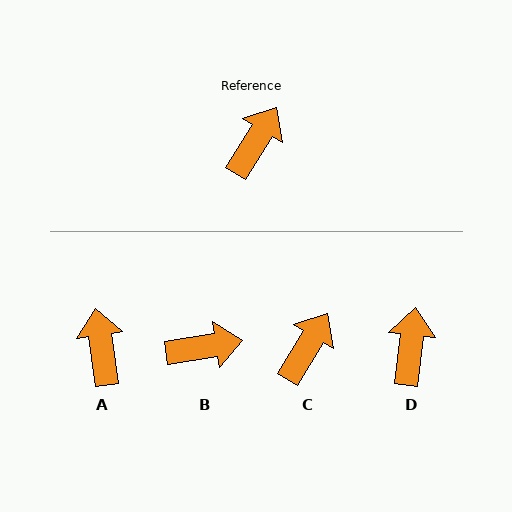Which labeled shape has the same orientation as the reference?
C.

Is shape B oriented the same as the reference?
No, it is off by about 49 degrees.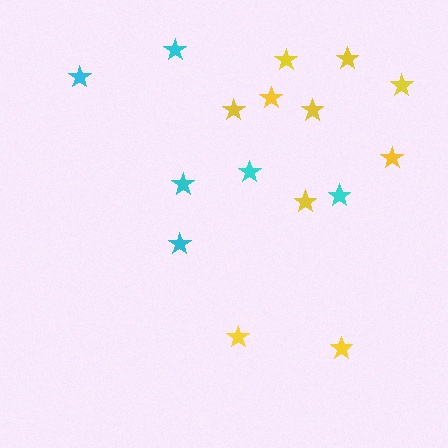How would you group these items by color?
There are 2 groups: one group of yellow stars (10) and one group of cyan stars (6).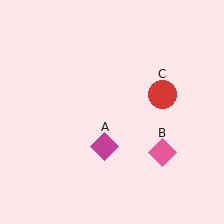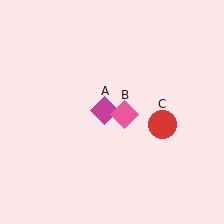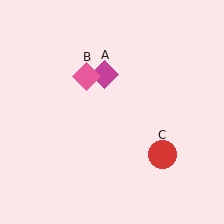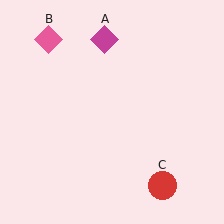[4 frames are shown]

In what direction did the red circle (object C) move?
The red circle (object C) moved down.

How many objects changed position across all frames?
3 objects changed position: magenta diamond (object A), pink diamond (object B), red circle (object C).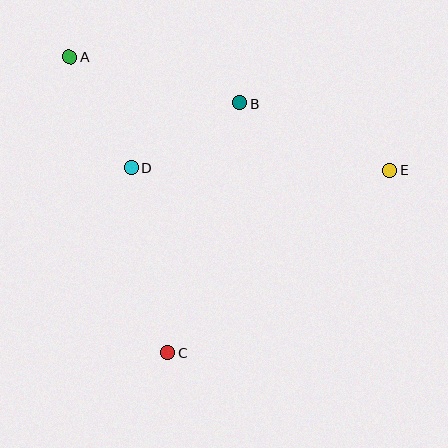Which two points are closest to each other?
Points B and D are closest to each other.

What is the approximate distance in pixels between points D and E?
The distance between D and E is approximately 259 pixels.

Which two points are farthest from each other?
Points A and E are farthest from each other.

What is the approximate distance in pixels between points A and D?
The distance between A and D is approximately 127 pixels.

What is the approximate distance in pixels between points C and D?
The distance between C and D is approximately 189 pixels.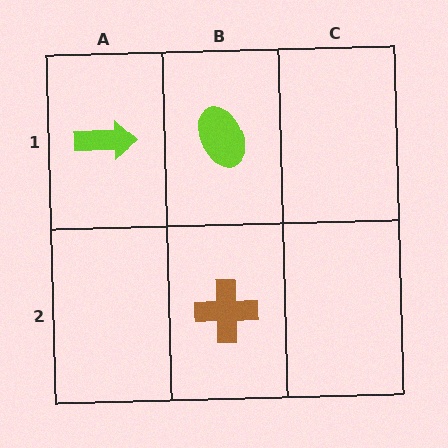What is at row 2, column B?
A brown cross.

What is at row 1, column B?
A lime ellipse.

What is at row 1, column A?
A lime arrow.